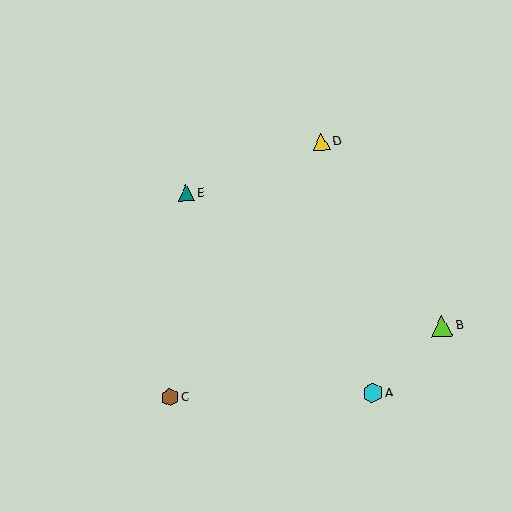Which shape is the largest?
The lime triangle (labeled B) is the largest.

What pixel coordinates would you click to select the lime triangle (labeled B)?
Click at (442, 326) to select the lime triangle B.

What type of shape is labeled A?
Shape A is a cyan hexagon.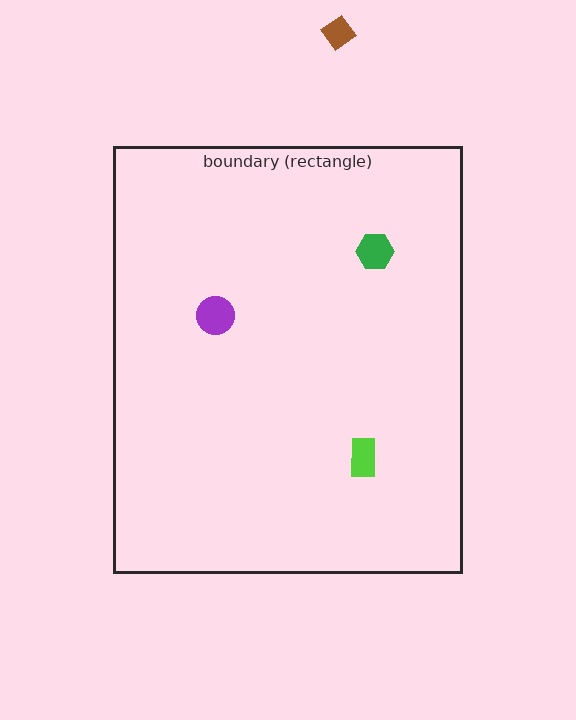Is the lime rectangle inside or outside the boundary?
Inside.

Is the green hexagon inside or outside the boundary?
Inside.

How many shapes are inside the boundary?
3 inside, 1 outside.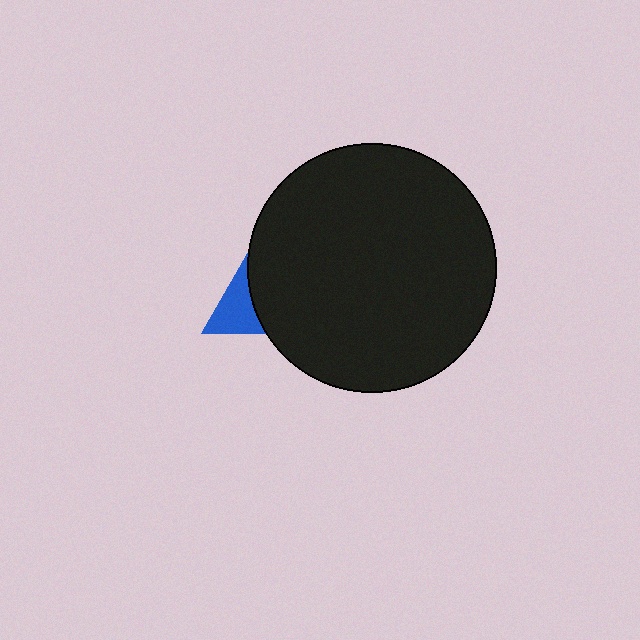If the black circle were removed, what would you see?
You would see the complete blue triangle.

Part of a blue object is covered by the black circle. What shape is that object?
It is a triangle.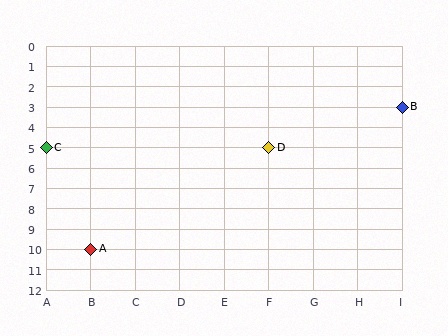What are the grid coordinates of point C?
Point C is at grid coordinates (A, 5).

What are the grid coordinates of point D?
Point D is at grid coordinates (F, 5).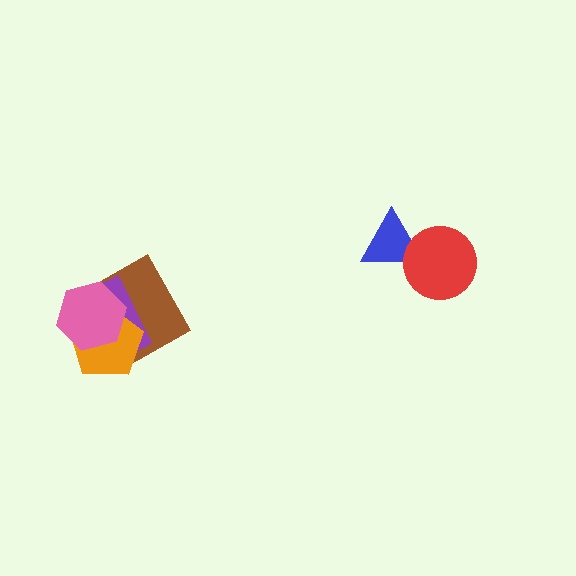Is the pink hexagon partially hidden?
No, no other shape covers it.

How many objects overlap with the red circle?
1 object overlaps with the red circle.